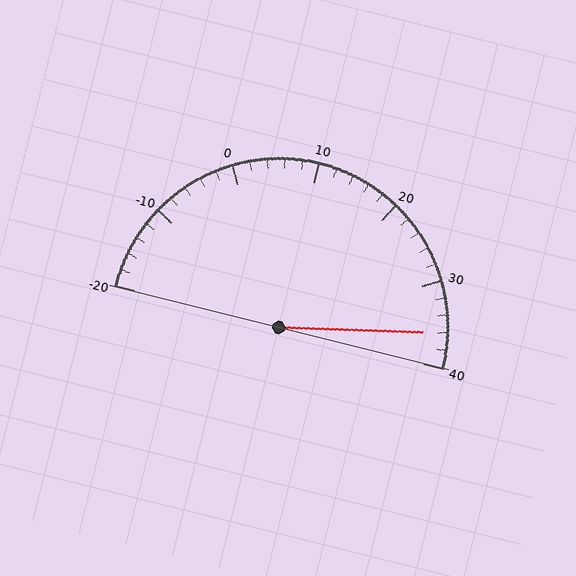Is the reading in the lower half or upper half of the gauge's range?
The reading is in the upper half of the range (-20 to 40).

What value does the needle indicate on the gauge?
The needle indicates approximately 36.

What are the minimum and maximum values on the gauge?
The gauge ranges from -20 to 40.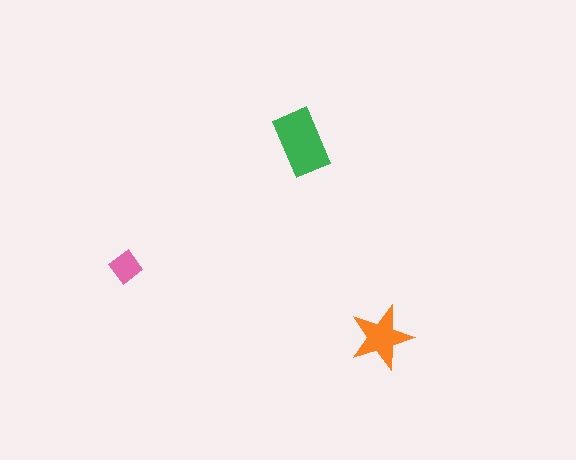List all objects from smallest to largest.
The pink diamond, the orange star, the green rectangle.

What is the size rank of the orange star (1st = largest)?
2nd.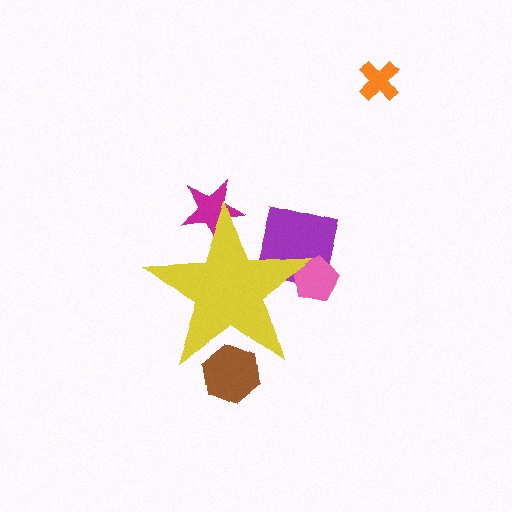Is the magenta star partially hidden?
Yes, the magenta star is partially hidden behind the yellow star.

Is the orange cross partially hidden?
No, the orange cross is fully visible.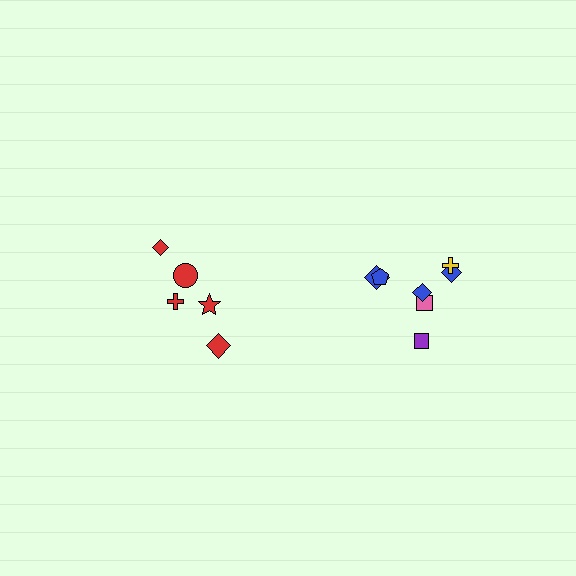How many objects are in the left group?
There are 5 objects.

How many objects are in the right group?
There are 7 objects.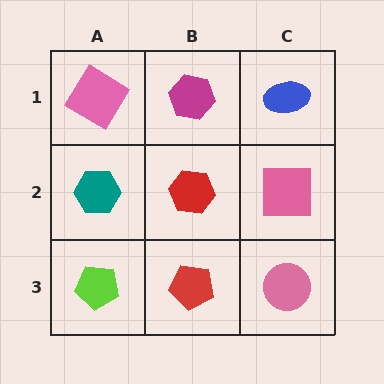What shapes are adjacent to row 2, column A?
A pink diamond (row 1, column A), a lime pentagon (row 3, column A), a red hexagon (row 2, column B).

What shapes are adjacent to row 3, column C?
A pink square (row 2, column C), a red pentagon (row 3, column B).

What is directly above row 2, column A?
A pink diamond.